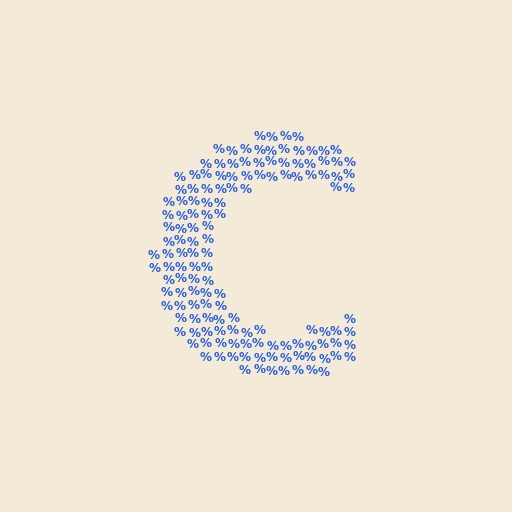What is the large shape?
The large shape is the letter C.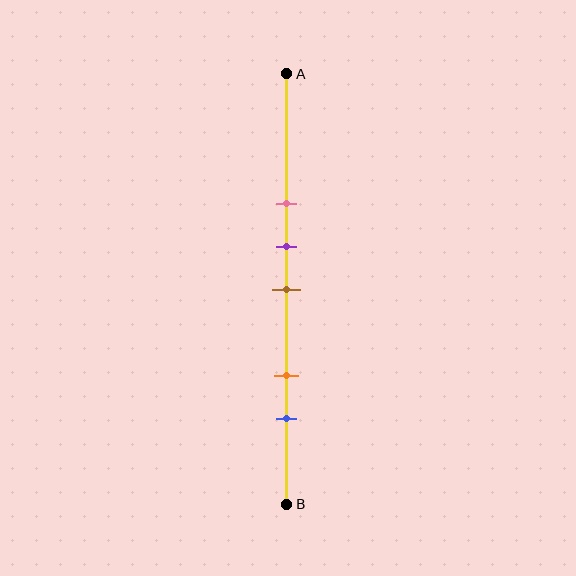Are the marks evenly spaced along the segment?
No, the marks are not evenly spaced.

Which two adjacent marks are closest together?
The purple and brown marks are the closest adjacent pair.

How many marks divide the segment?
There are 5 marks dividing the segment.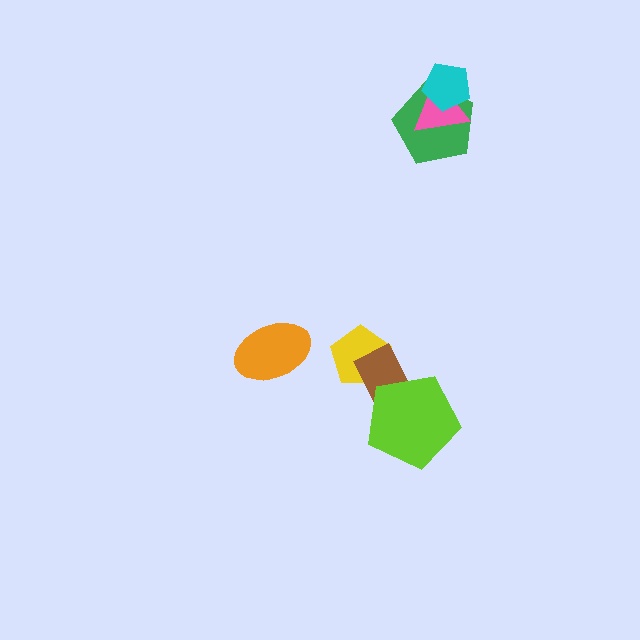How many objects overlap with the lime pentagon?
1 object overlaps with the lime pentagon.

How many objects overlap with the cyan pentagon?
2 objects overlap with the cyan pentagon.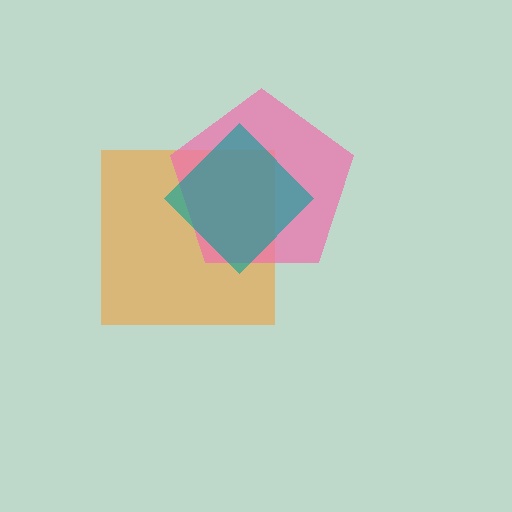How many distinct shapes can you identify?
There are 3 distinct shapes: an orange square, a pink pentagon, a teal diamond.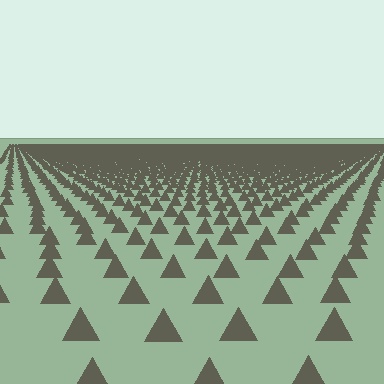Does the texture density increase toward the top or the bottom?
Density increases toward the top.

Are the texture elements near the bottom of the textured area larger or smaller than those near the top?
Larger. Near the bottom, elements are closer to the viewer and appear at a bigger on-screen size.